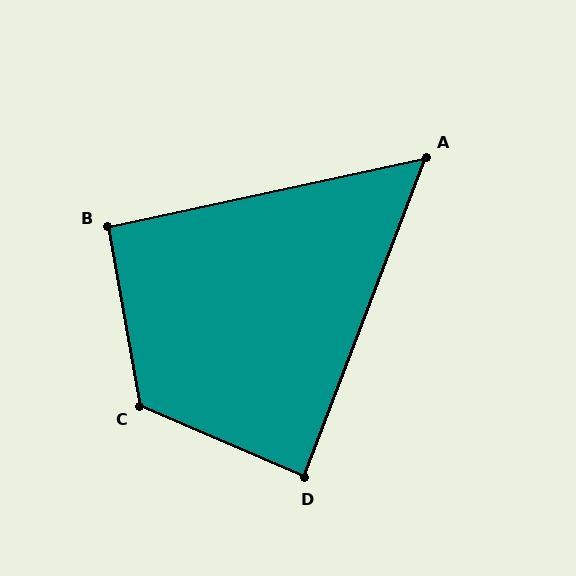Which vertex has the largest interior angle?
C, at approximately 123 degrees.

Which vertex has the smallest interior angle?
A, at approximately 57 degrees.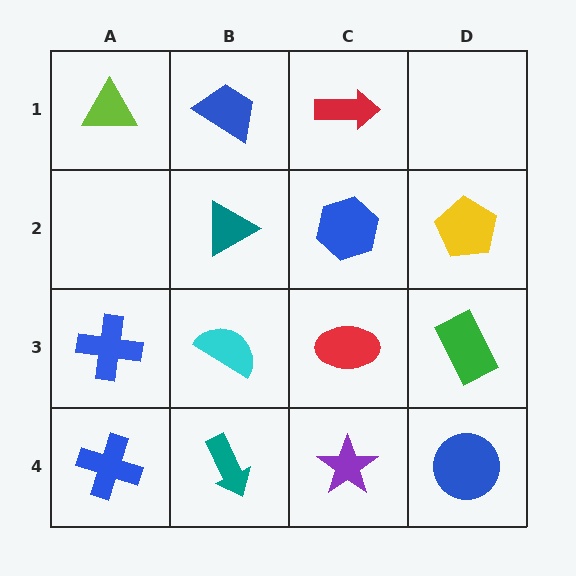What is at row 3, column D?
A green rectangle.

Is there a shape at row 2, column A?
No, that cell is empty.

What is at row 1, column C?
A red arrow.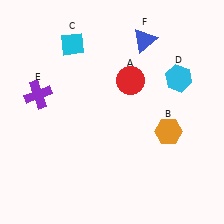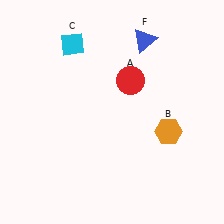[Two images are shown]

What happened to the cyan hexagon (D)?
The cyan hexagon (D) was removed in Image 2. It was in the top-right area of Image 1.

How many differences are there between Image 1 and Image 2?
There are 2 differences between the two images.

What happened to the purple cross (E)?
The purple cross (E) was removed in Image 2. It was in the top-left area of Image 1.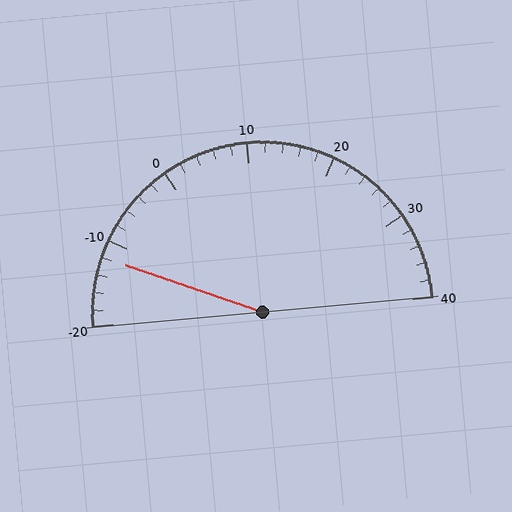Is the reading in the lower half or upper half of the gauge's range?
The reading is in the lower half of the range (-20 to 40).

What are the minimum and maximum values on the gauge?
The gauge ranges from -20 to 40.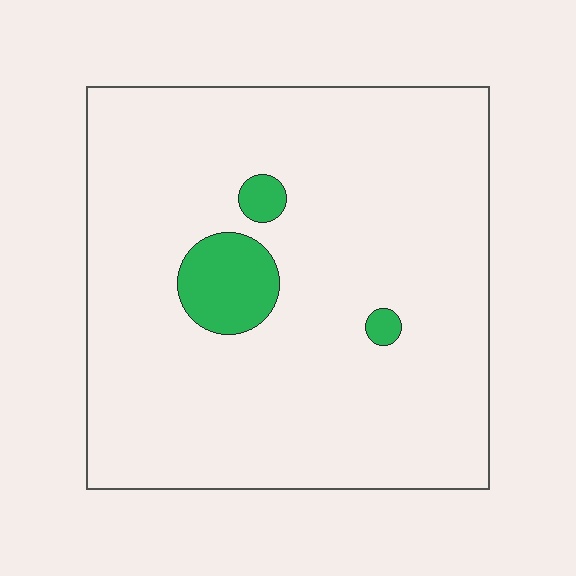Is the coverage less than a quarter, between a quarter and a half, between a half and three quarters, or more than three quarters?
Less than a quarter.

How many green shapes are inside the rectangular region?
3.